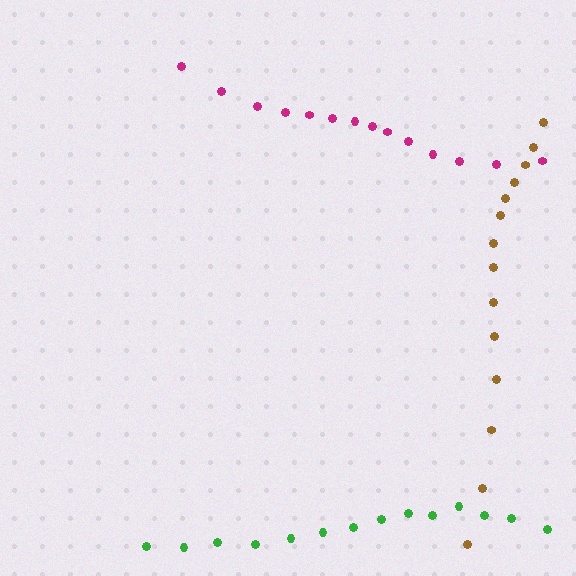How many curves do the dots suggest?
There are 3 distinct paths.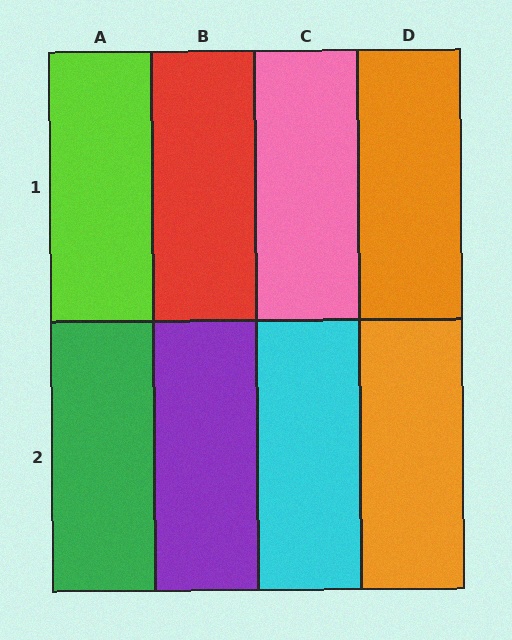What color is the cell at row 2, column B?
Purple.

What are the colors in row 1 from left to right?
Lime, red, pink, orange.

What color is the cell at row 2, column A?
Green.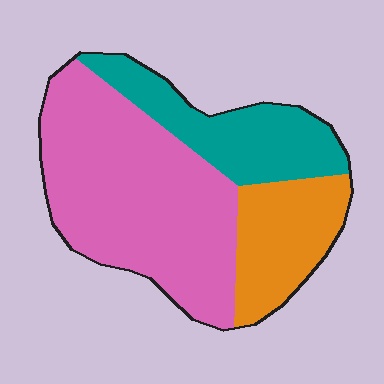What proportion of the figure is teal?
Teal covers 24% of the figure.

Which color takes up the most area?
Pink, at roughly 55%.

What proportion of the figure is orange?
Orange takes up about one fifth (1/5) of the figure.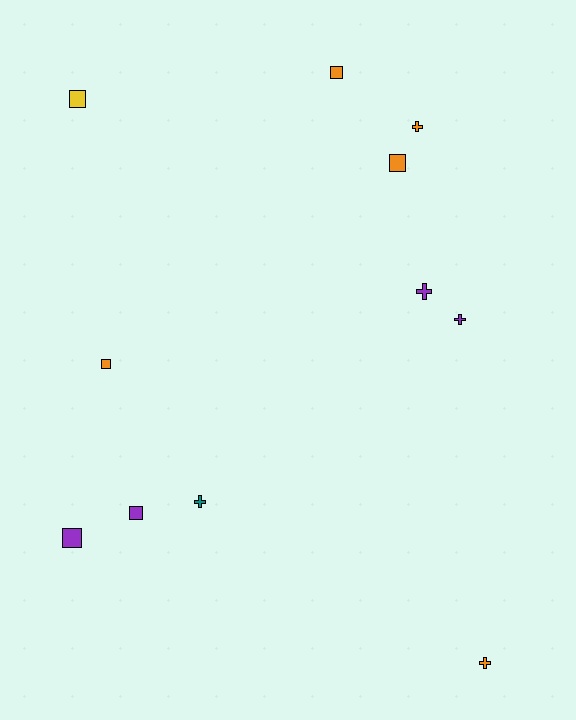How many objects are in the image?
There are 11 objects.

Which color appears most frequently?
Orange, with 5 objects.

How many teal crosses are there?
There is 1 teal cross.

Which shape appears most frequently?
Square, with 6 objects.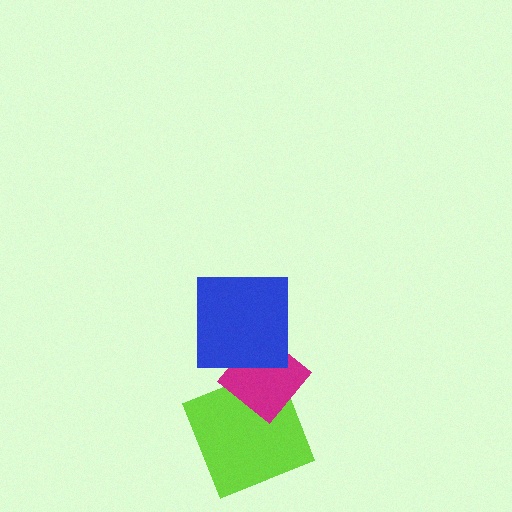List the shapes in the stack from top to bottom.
From top to bottom: the blue square, the magenta diamond, the lime square.